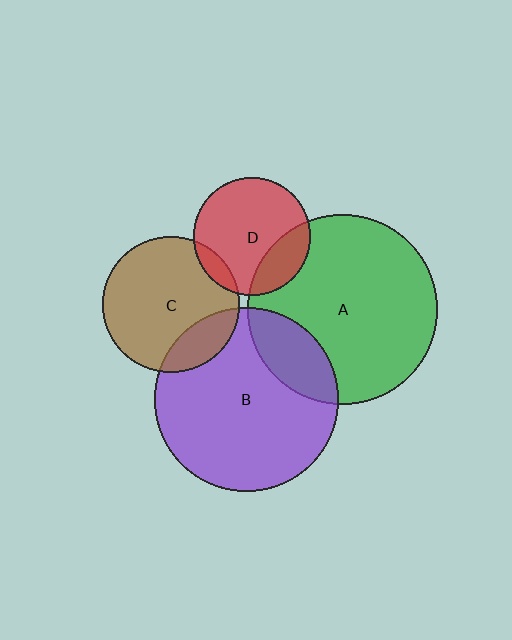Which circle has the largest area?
Circle A (green).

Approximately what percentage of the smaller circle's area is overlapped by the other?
Approximately 20%.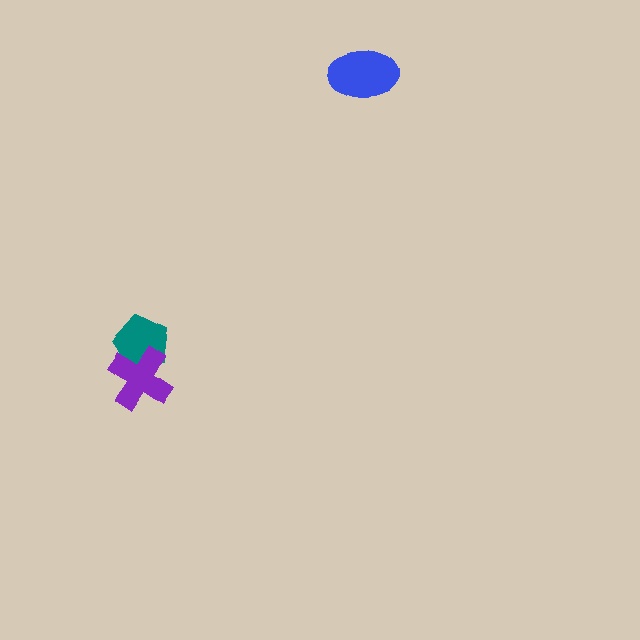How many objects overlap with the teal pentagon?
1 object overlaps with the teal pentagon.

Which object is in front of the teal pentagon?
The purple cross is in front of the teal pentagon.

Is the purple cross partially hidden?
No, no other shape covers it.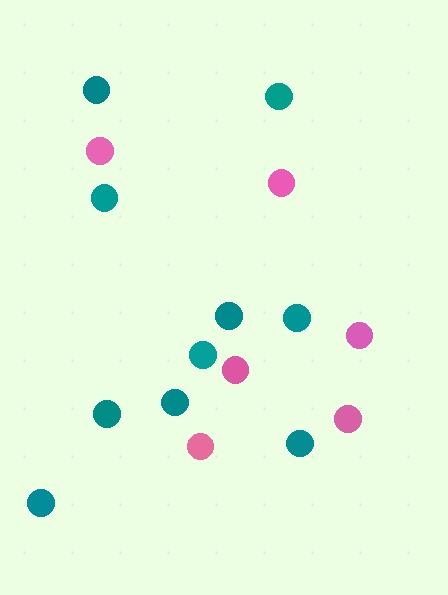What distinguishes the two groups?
There are 2 groups: one group of teal circles (10) and one group of pink circles (6).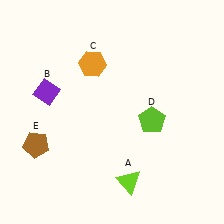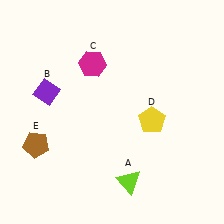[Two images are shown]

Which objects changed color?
C changed from orange to magenta. D changed from lime to yellow.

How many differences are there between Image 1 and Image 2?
There are 2 differences between the two images.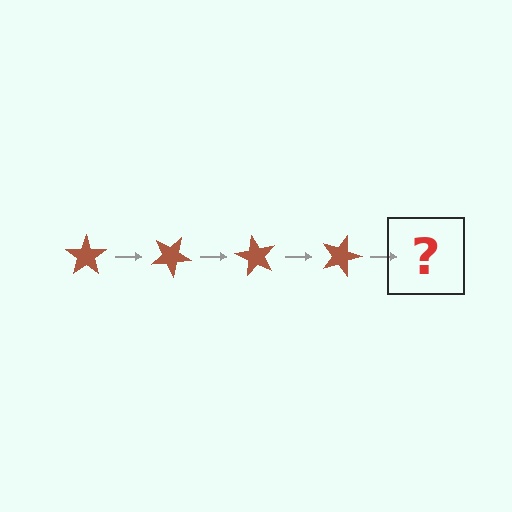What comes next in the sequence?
The next element should be a brown star rotated 120 degrees.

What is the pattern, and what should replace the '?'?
The pattern is that the star rotates 30 degrees each step. The '?' should be a brown star rotated 120 degrees.